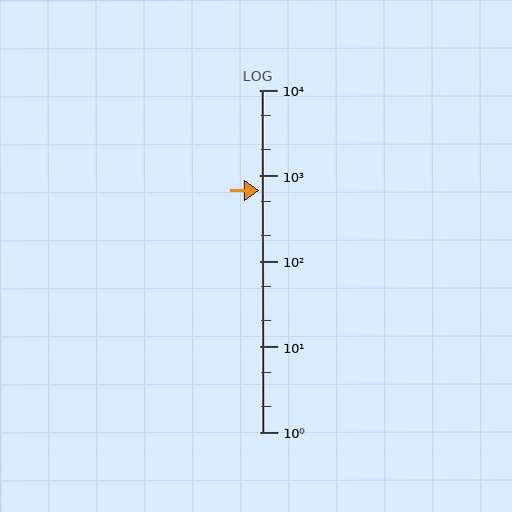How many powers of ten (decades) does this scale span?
The scale spans 4 decades, from 1 to 10000.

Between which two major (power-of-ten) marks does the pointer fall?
The pointer is between 100 and 1000.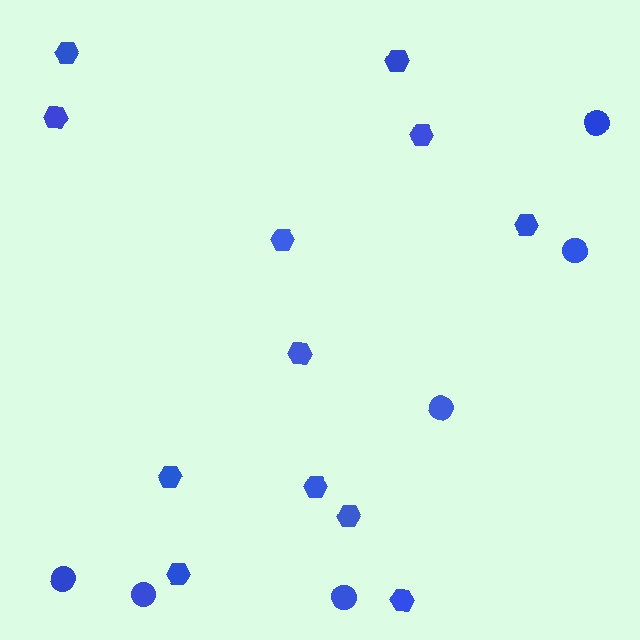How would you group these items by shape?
There are 2 groups: one group of circles (6) and one group of hexagons (12).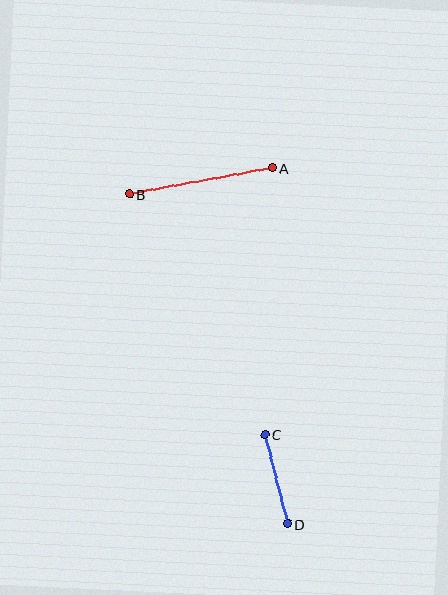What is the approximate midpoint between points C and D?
The midpoint is at approximately (276, 479) pixels.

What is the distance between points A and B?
The distance is approximately 146 pixels.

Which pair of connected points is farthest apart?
Points A and B are farthest apart.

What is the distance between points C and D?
The distance is approximately 93 pixels.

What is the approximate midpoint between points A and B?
The midpoint is at approximately (201, 181) pixels.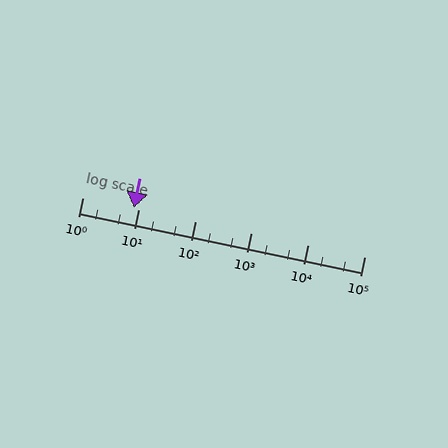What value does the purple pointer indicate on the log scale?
The pointer indicates approximately 8.1.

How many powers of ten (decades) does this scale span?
The scale spans 5 decades, from 1 to 100000.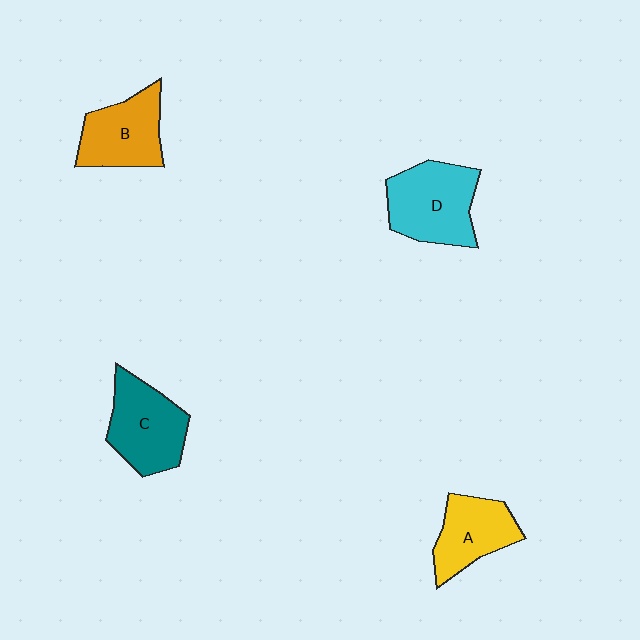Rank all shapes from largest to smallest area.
From largest to smallest: D (cyan), C (teal), B (orange), A (yellow).